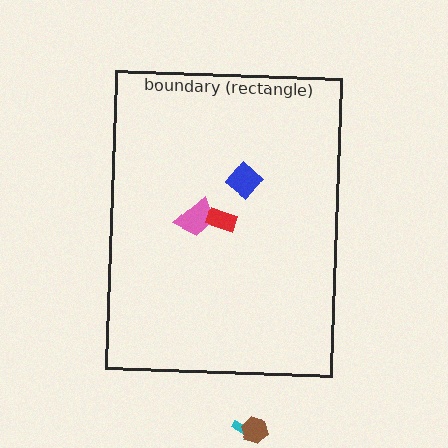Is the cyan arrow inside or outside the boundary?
Outside.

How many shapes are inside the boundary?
3 inside, 2 outside.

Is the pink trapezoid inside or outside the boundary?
Inside.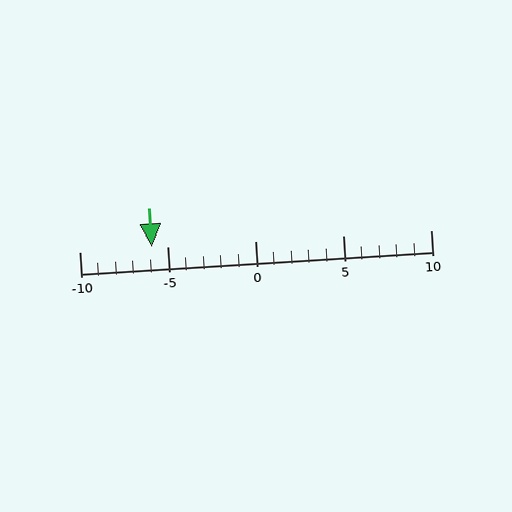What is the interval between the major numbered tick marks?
The major tick marks are spaced 5 units apart.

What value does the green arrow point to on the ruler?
The green arrow points to approximately -6.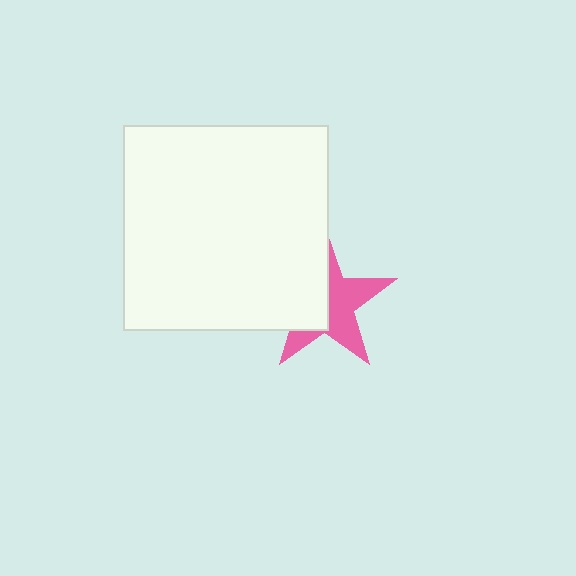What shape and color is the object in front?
The object in front is a white square.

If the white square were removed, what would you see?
You would see the complete pink star.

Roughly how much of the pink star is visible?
About half of it is visible (roughly 52%).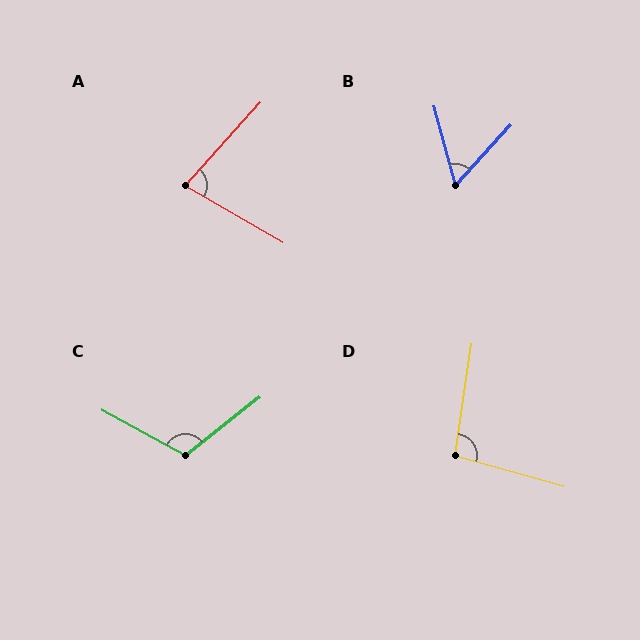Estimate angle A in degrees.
Approximately 79 degrees.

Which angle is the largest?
C, at approximately 113 degrees.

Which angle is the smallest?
B, at approximately 58 degrees.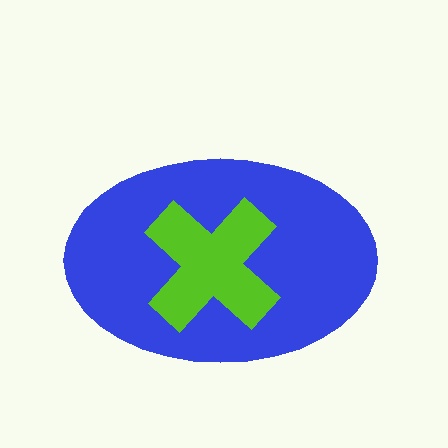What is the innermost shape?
The lime cross.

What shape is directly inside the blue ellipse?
The lime cross.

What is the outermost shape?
The blue ellipse.